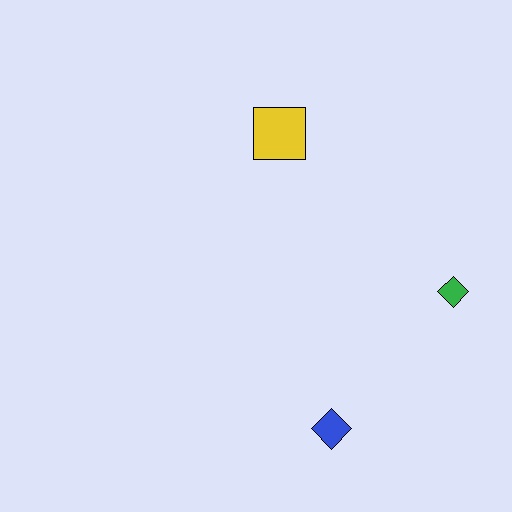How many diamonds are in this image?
There are 2 diamonds.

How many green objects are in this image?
There is 1 green object.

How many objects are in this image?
There are 3 objects.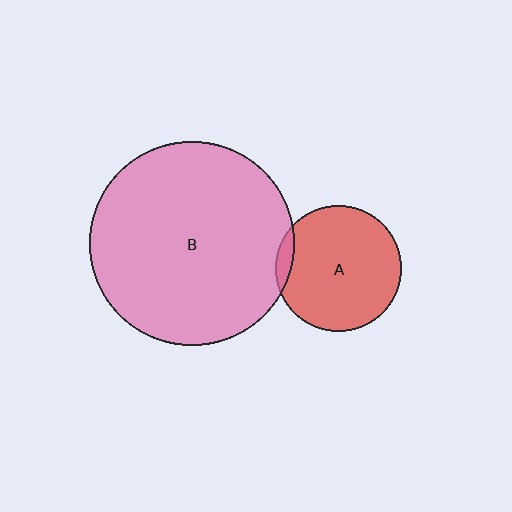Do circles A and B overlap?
Yes.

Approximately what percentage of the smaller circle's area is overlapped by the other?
Approximately 5%.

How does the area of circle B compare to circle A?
Approximately 2.6 times.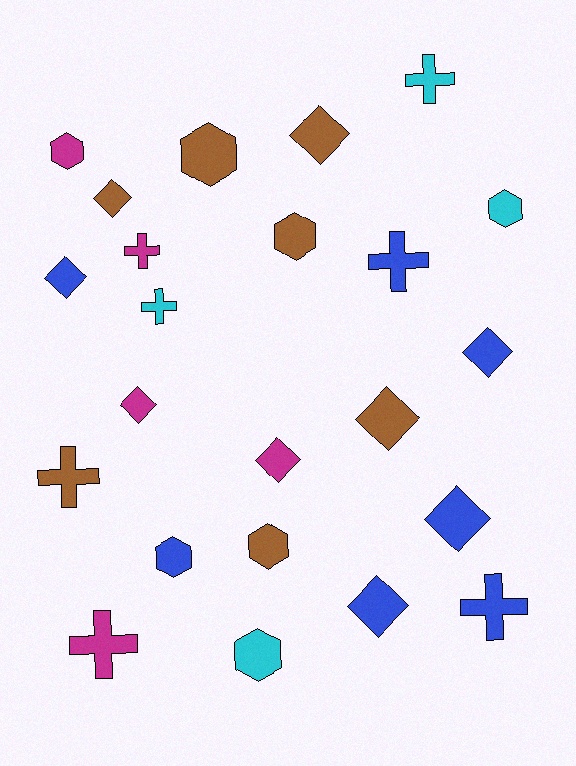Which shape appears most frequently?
Diamond, with 9 objects.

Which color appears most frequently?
Blue, with 7 objects.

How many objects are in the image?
There are 23 objects.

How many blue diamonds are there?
There are 4 blue diamonds.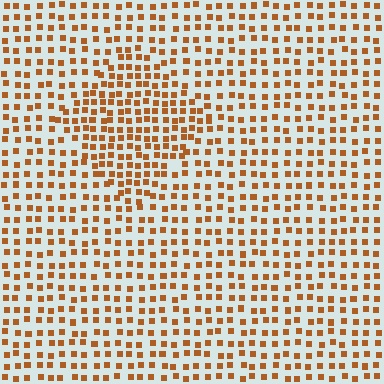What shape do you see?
I see a diamond.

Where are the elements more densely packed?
The elements are more densely packed inside the diamond boundary.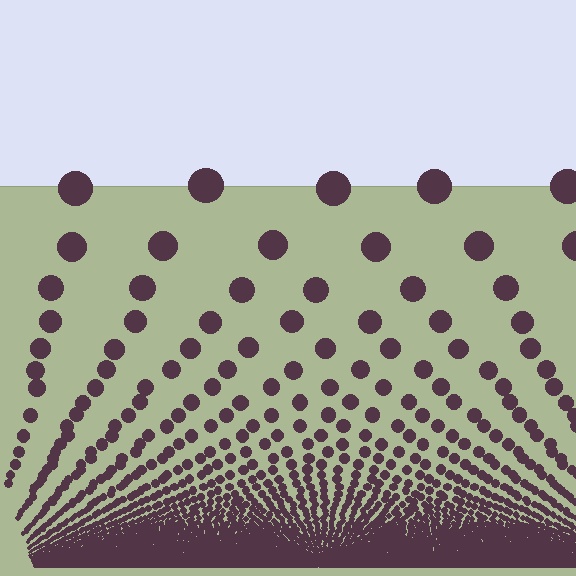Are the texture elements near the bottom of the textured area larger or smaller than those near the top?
Smaller. The gradient is inverted — elements near the bottom are smaller and denser.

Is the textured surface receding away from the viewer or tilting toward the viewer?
The surface appears to tilt toward the viewer. Texture elements get larger and sparser toward the top.